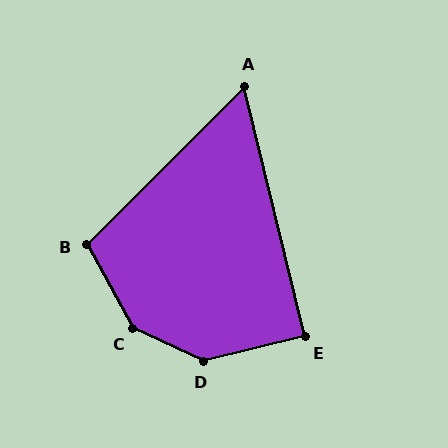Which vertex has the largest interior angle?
C, at approximately 143 degrees.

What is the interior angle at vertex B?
Approximately 106 degrees (obtuse).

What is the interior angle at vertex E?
Approximately 90 degrees (approximately right).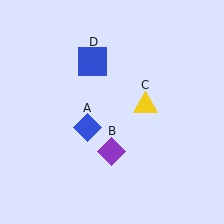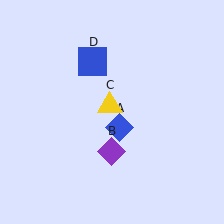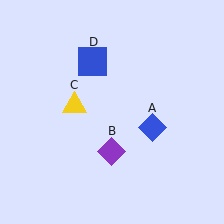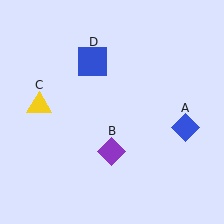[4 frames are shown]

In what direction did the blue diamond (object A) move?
The blue diamond (object A) moved right.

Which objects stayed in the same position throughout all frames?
Purple diamond (object B) and blue square (object D) remained stationary.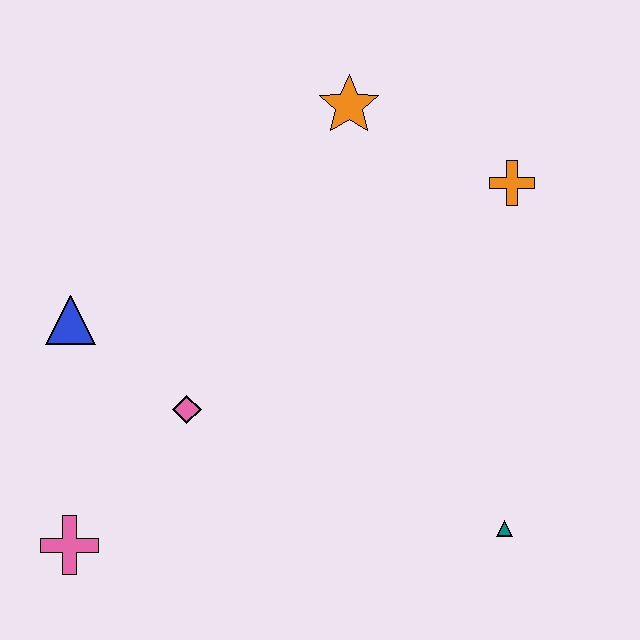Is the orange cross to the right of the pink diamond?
Yes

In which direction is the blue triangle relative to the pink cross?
The blue triangle is above the pink cross.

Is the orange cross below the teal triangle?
No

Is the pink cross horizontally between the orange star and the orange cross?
No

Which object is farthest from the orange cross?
The pink cross is farthest from the orange cross.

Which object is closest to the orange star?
The orange cross is closest to the orange star.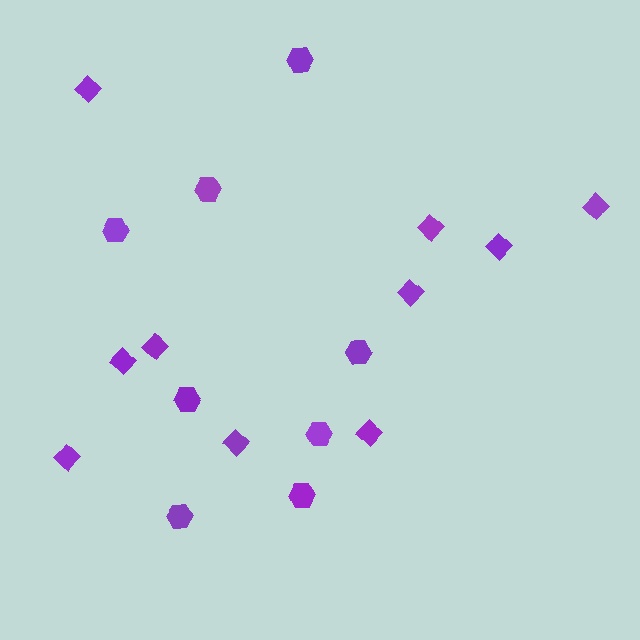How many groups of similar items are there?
There are 2 groups: one group of diamonds (10) and one group of hexagons (8).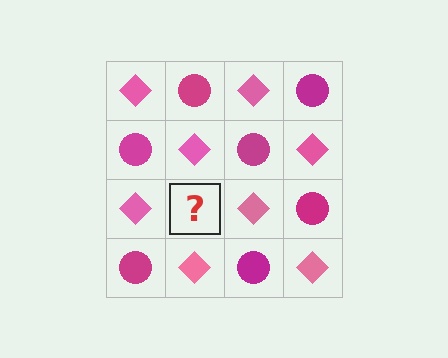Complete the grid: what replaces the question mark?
The question mark should be replaced with a magenta circle.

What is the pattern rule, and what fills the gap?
The rule is that it alternates pink diamond and magenta circle in a checkerboard pattern. The gap should be filled with a magenta circle.